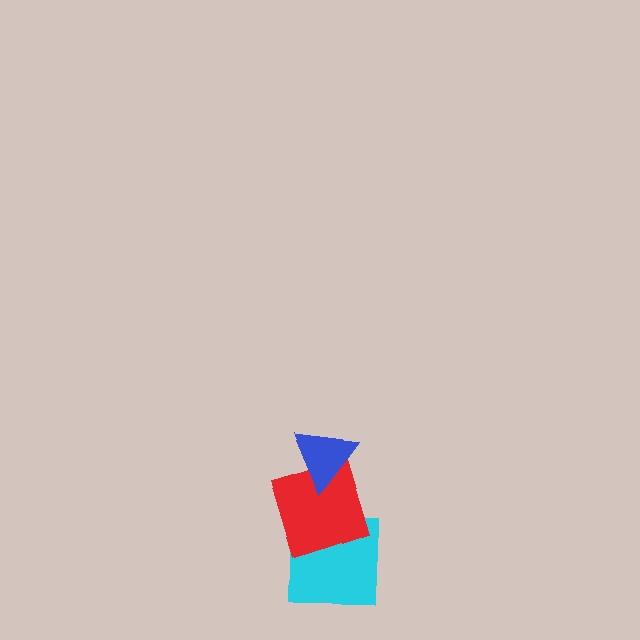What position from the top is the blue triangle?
The blue triangle is 1st from the top.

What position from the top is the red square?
The red square is 2nd from the top.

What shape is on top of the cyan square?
The red square is on top of the cyan square.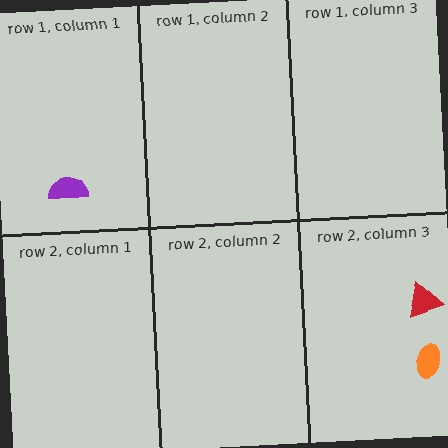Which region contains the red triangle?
The row 2, column 3 region.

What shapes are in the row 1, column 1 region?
The purple semicircle.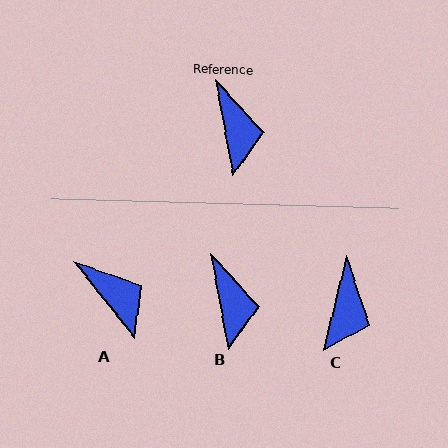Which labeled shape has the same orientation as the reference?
B.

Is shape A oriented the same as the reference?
No, it is off by about 28 degrees.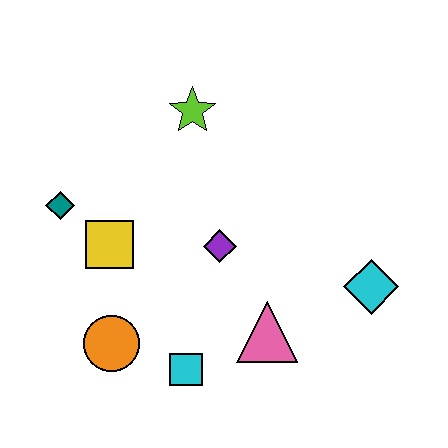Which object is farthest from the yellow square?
The cyan diamond is farthest from the yellow square.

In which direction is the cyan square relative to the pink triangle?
The cyan square is to the left of the pink triangle.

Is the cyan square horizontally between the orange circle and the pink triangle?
Yes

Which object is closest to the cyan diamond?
The pink triangle is closest to the cyan diamond.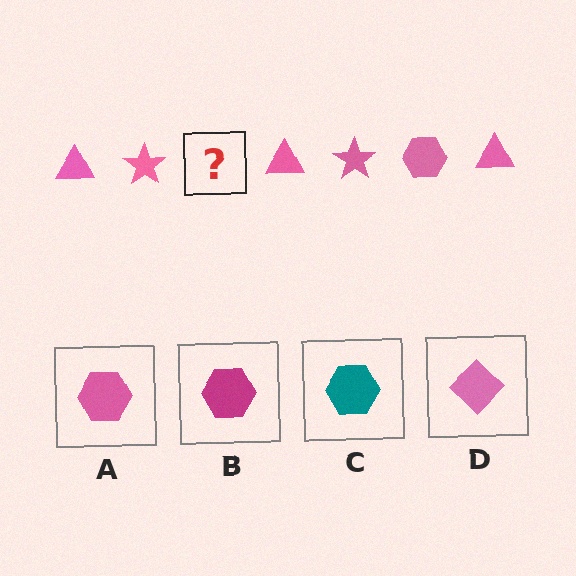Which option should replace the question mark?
Option A.